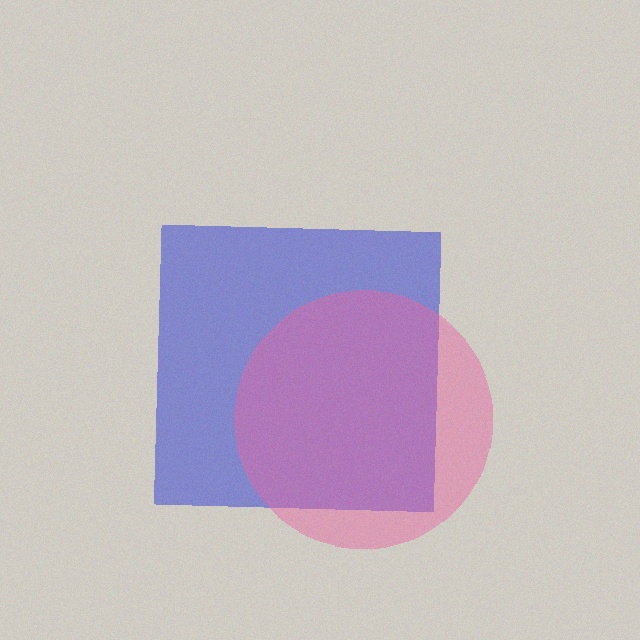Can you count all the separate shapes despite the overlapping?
Yes, there are 2 separate shapes.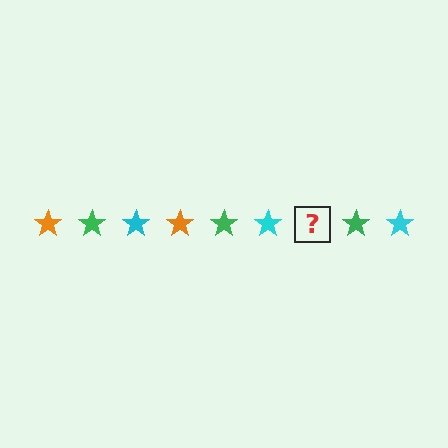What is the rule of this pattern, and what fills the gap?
The rule is that the pattern cycles through orange, green, cyan stars. The gap should be filled with an orange star.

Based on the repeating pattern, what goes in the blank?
The blank should be an orange star.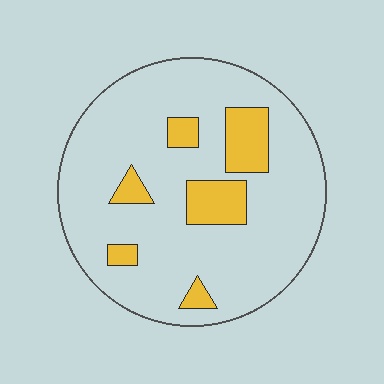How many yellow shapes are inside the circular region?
6.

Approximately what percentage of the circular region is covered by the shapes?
Approximately 15%.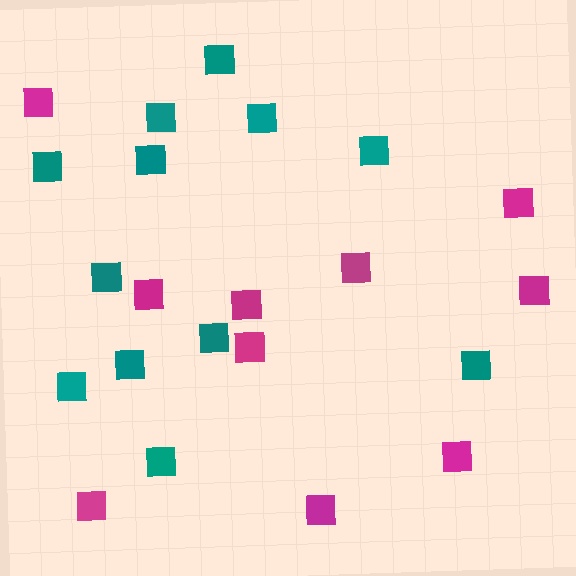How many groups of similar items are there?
There are 2 groups: one group of teal squares (12) and one group of magenta squares (10).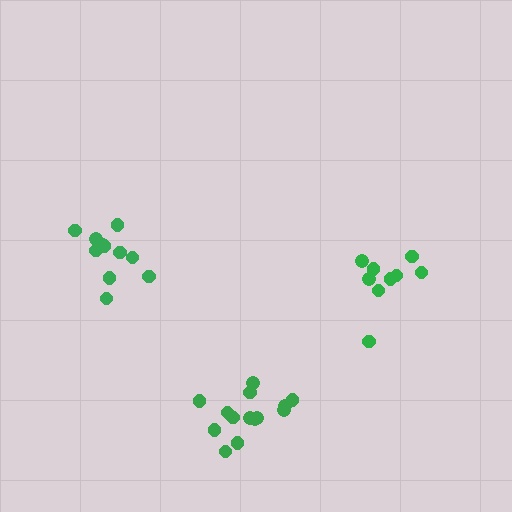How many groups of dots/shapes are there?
There are 3 groups.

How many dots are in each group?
Group 1: 14 dots, Group 2: 9 dots, Group 3: 11 dots (34 total).